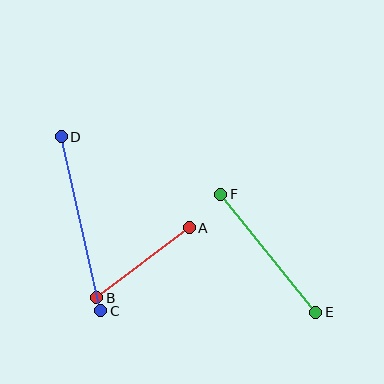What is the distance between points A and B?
The distance is approximately 116 pixels.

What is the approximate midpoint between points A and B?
The midpoint is at approximately (143, 263) pixels.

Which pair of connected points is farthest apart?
Points C and D are farthest apart.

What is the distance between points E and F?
The distance is approximately 151 pixels.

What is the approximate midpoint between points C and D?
The midpoint is at approximately (81, 224) pixels.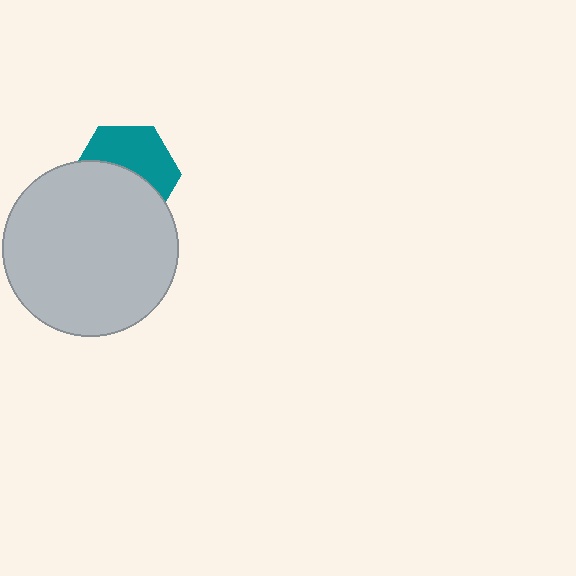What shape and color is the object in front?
The object in front is a light gray circle.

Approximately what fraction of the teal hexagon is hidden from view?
Roughly 52% of the teal hexagon is hidden behind the light gray circle.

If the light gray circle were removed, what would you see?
You would see the complete teal hexagon.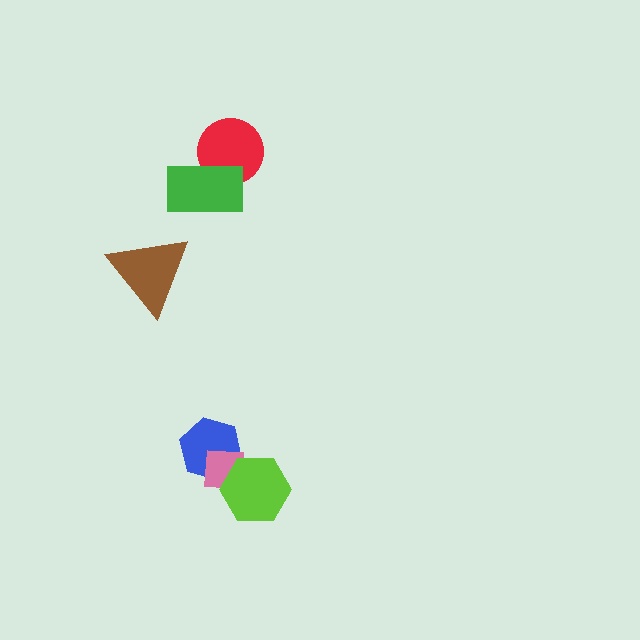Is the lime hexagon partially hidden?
No, no other shape covers it.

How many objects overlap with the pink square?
2 objects overlap with the pink square.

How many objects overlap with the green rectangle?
1 object overlaps with the green rectangle.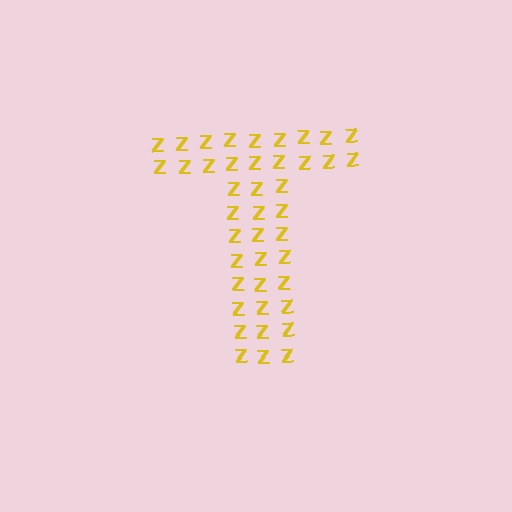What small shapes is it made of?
It is made of small letter Z's.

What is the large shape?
The large shape is the letter T.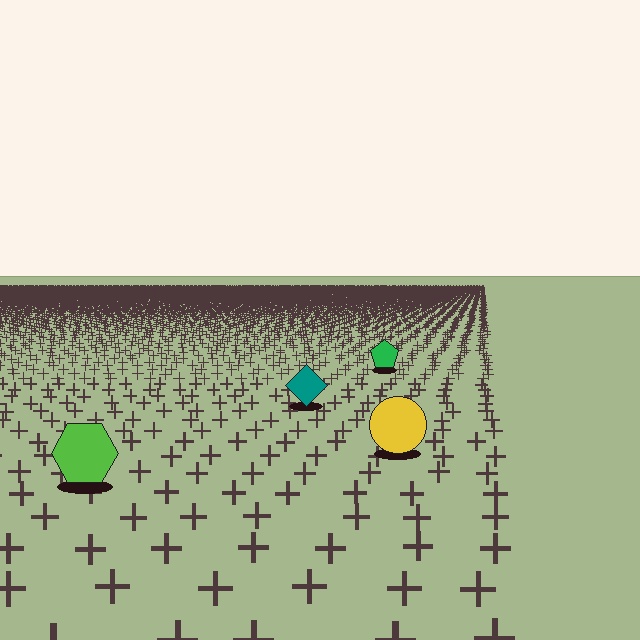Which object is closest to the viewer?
The lime hexagon is closest. The texture marks near it are larger and more spread out.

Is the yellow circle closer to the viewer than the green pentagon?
Yes. The yellow circle is closer — you can tell from the texture gradient: the ground texture is coarser near it.